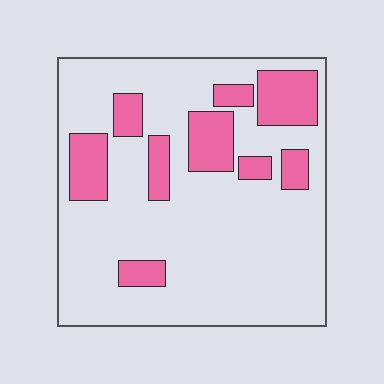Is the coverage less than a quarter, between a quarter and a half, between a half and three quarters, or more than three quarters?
Less than a quarter.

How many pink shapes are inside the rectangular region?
9.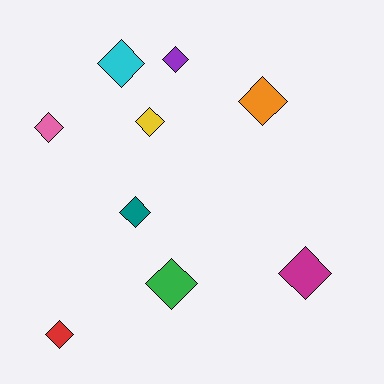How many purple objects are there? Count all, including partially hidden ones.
There is 1 purple object.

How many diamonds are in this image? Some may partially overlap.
There are 9 diamonds.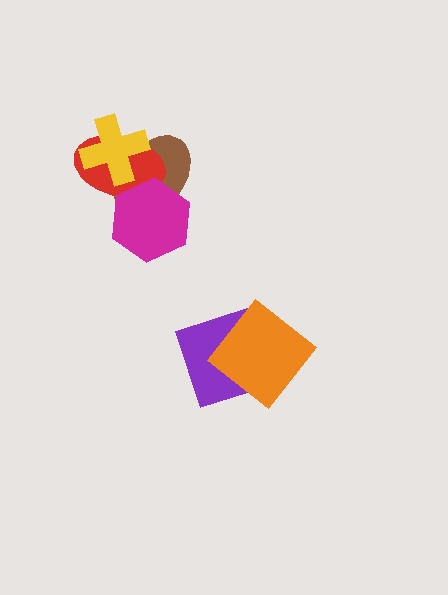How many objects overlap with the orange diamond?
1 object overlaps with the orange diamond.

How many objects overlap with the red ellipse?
3 objects overlap with the red ellipse.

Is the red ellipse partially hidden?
Yes, it is partially covered by another shape.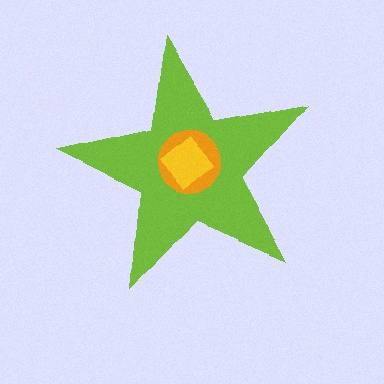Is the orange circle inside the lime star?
Yes.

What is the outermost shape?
The lime star.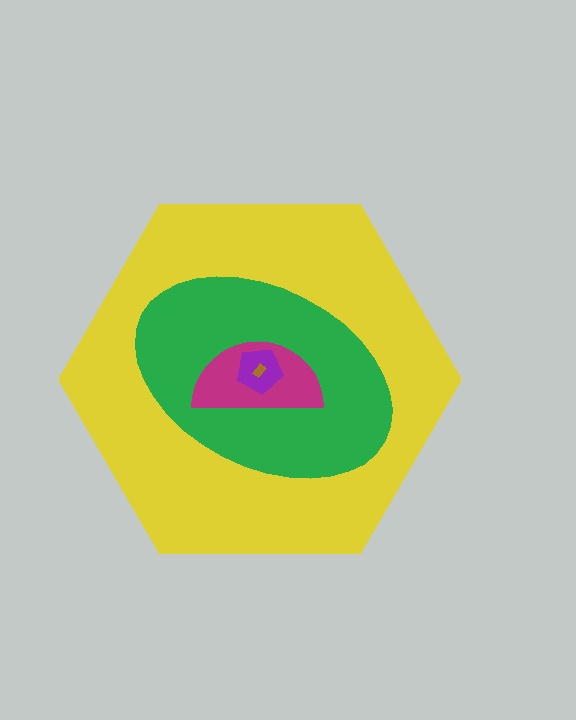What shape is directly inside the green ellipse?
The magenta semicircle.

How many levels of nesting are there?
5.